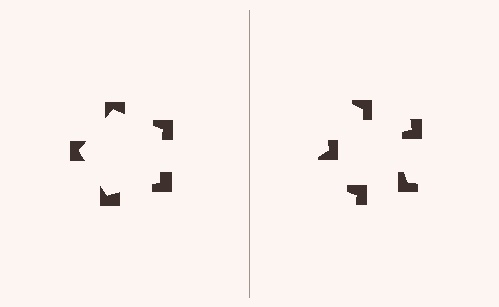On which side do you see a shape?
An illusory pentagon appears on the left side. On the right side the wedge cuts are rotated, so no coherent shape forms.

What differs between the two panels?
The notched squares are positioned identically on both sides; only the wedge orientations differ. On the left they align to a pentagon; on the right they are misaligned.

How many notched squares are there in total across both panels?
10 — 5 on each side.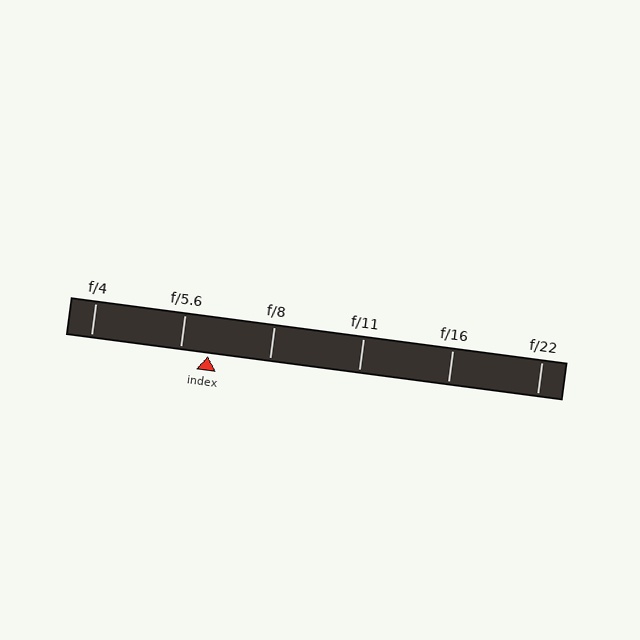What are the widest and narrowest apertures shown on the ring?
The widest aperture shown is f/4 and the narrowest is f/22.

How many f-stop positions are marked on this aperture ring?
There are 6 f-stop positions marked.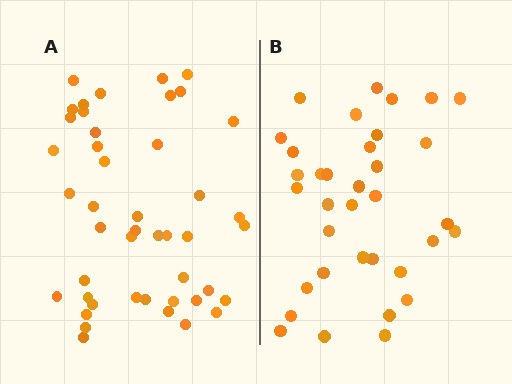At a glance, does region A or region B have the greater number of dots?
Region A (the left region) has more dots.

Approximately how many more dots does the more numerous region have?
Region A has roughly 10 or so more dots than region B.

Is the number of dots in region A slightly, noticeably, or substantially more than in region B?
Region A has noticeably more, but not dramatically so. The ratio is roughly 1.3 to 1.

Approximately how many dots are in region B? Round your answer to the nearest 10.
About 40 dots. (The exact count is 35, which rounds to 40.)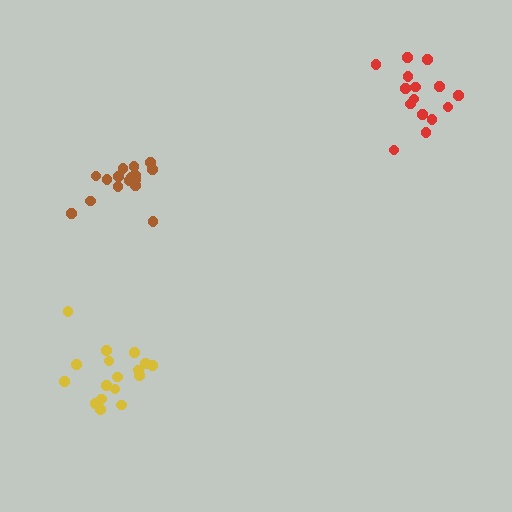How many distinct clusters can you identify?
There are 3 distinct clusters.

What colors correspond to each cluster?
The clusters are colored: brown, yellow, red.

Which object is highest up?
The red cluster is topmost.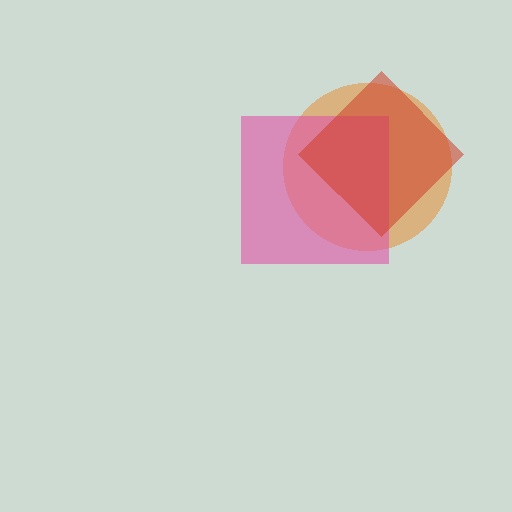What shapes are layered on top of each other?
The layered shapes are: an orange circle, a pink square, a red diamond.